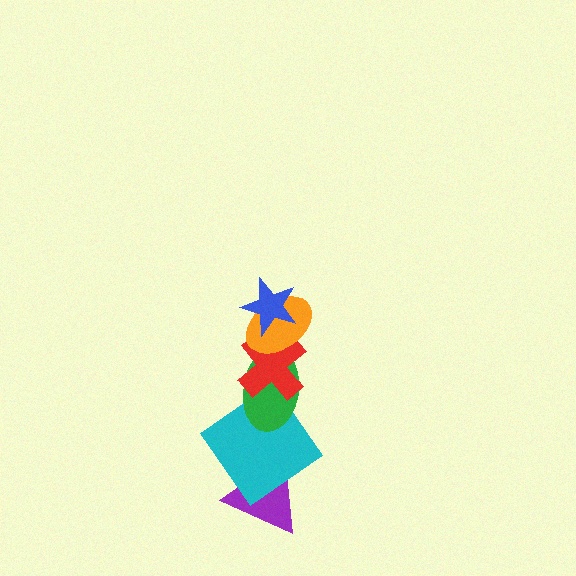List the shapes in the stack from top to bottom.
From top to bottom: the blue star, the orange ellipse, the red cross, the green ellipse, the cyan diamond, the purple triangle.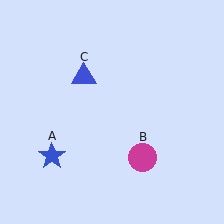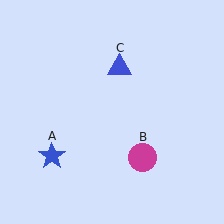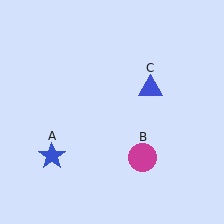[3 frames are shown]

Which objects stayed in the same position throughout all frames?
Blue star (object A) and magenta circle (object B) remained stationary.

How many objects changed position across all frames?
1 object changed position: blue triangle (object C).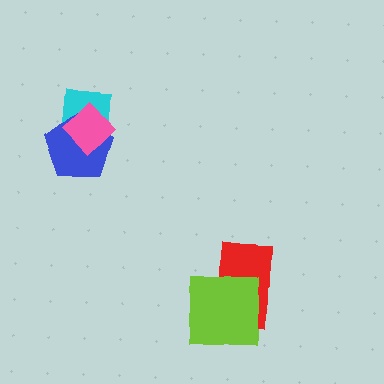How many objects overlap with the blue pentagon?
2 objects overlap with the blue pentagon.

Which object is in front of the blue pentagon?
The pink diamond is in front of the blue pentagon.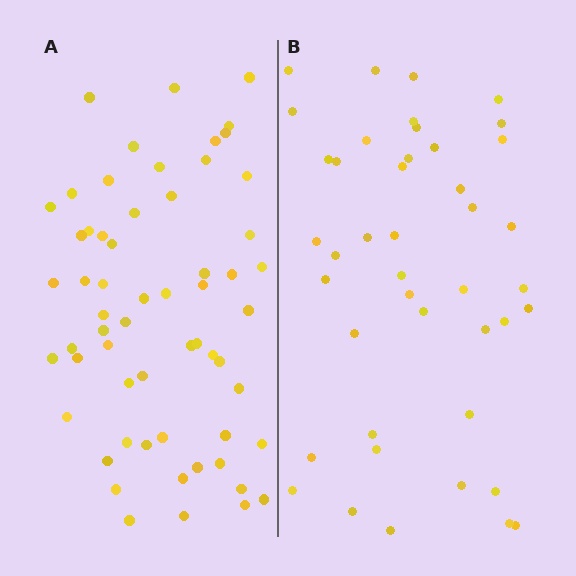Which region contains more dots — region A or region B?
Region A (the left region) has more dots.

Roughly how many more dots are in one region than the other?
Region A has approximately 15 more dots than region B.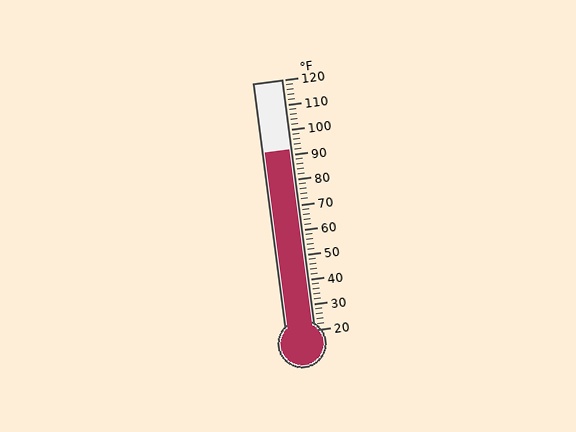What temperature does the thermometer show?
The thermometer shows approximately 92°F.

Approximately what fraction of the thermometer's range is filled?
The thermometer is filled to approximately 70% of its range.